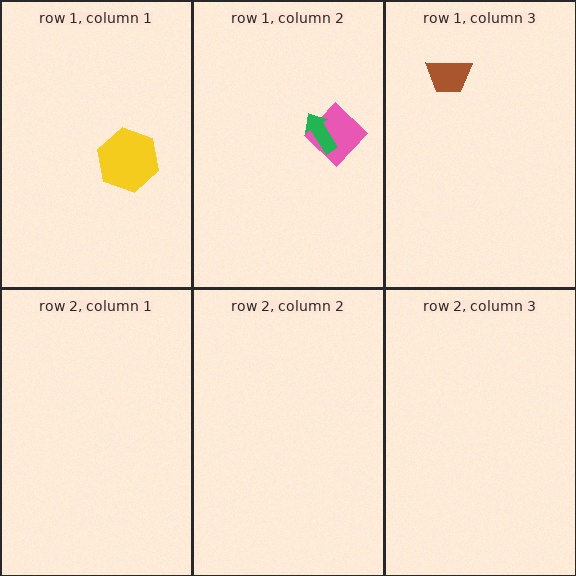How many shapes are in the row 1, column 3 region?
1.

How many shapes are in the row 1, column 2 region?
2.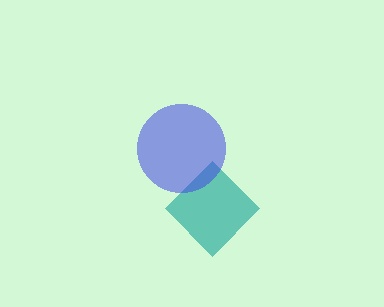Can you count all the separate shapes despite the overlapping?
Yes, there are 2 separate shapes.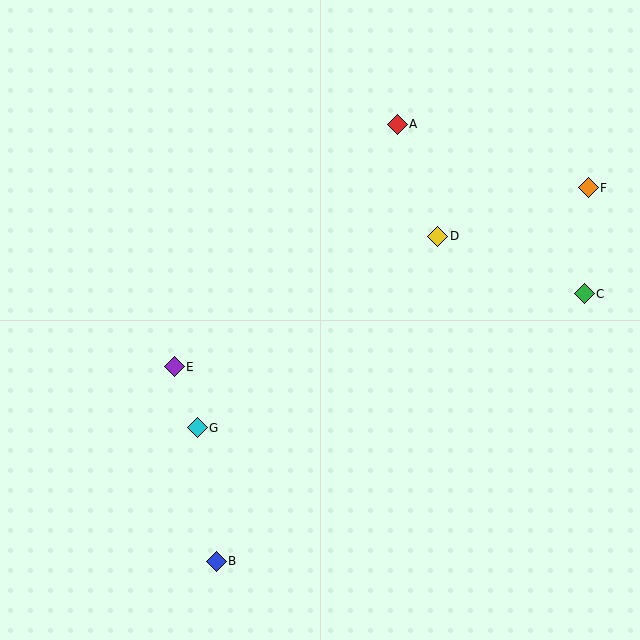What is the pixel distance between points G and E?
The distance between G and E is 66 pixels.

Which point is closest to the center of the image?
Point D at (438, 237) is closest to the center.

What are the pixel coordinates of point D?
Point D is at (438, 237).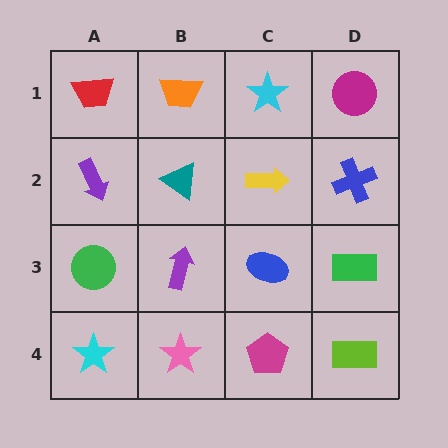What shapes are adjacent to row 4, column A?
A green circle (row 3, column A), a pink star (row 4, column B).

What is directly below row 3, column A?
A cyan star.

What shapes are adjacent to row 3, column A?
A purple arrow (row 2, column A), a cyan star (row 4, column A), a purple arrow (row 3, column B).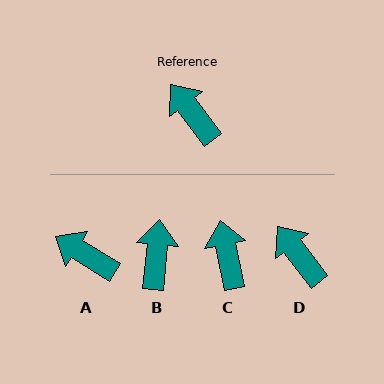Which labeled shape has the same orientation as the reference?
D.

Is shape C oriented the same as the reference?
No, it is off by about 26 degrees.